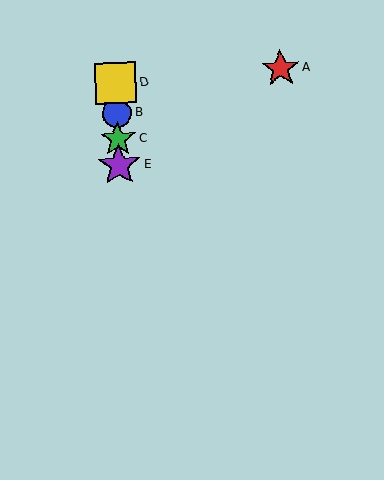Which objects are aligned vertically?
Objects B, C, D, E are aligned vertically.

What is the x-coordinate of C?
Object C is at x≈118.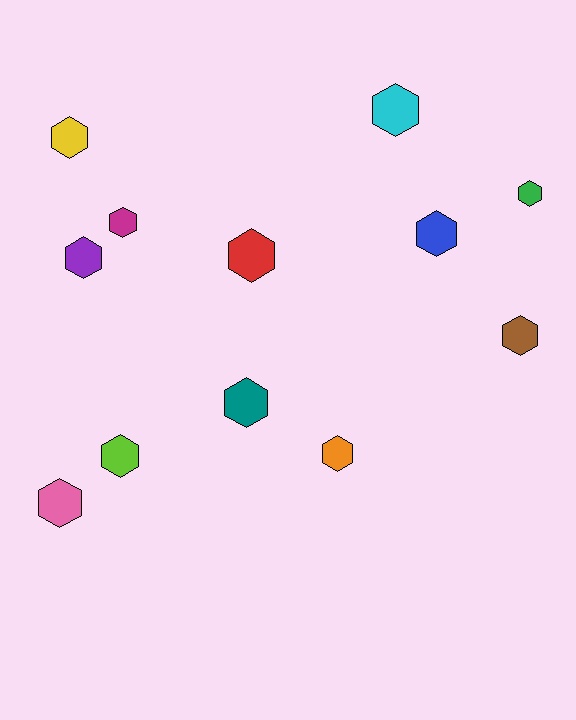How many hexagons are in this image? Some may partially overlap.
There are 12 hexagons.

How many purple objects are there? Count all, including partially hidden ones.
There is 1 purple object.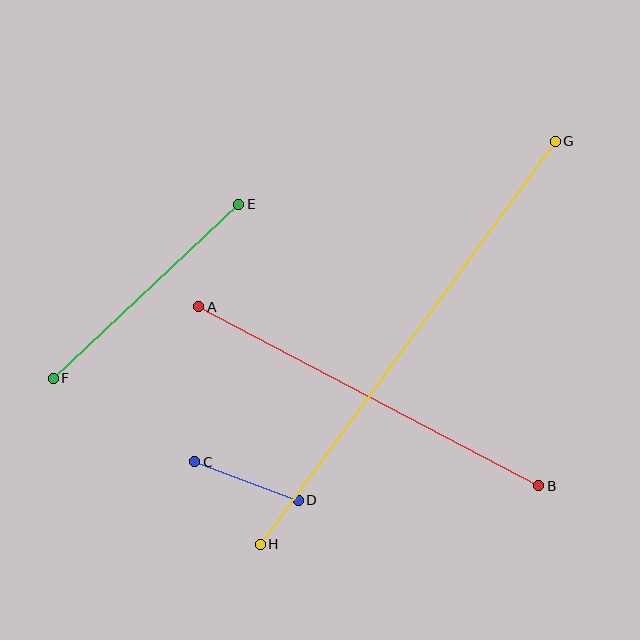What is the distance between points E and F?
The distance is approximately 254 pixels.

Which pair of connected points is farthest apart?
Points G and H are farthest apart.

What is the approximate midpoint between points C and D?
The midpoint is at approximately (247, 481) pixels.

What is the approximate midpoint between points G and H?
The midpoint is at approximately (408, 343) pixels.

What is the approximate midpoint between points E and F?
The midpoint is at approximately (146, 291) pixels.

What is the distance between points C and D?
The distance is approximately 111 pixels.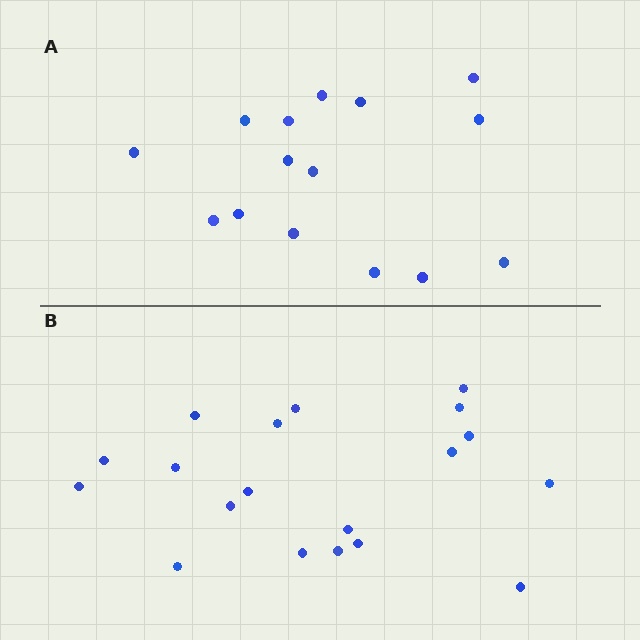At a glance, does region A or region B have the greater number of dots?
Region B (the bottom region) has more dots.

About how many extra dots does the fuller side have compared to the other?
Region B has about 4 more dots than region A.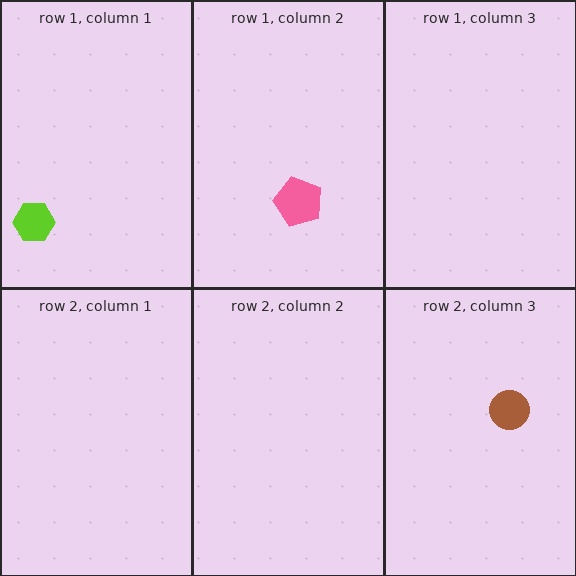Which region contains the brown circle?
The row 2, column 3 region.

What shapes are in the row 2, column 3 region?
The brown circle.